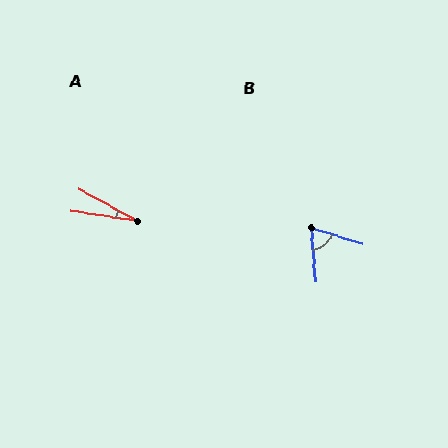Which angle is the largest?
B, at approximately 68 degrees.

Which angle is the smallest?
A, at approximately 20 degrees.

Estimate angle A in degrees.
Approximately 20 degrees.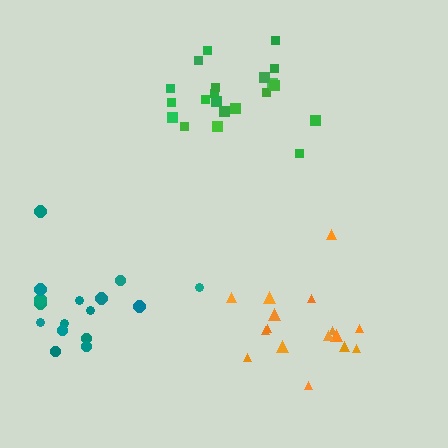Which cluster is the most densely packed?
Orange.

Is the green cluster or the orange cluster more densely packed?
Orange.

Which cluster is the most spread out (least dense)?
Teal.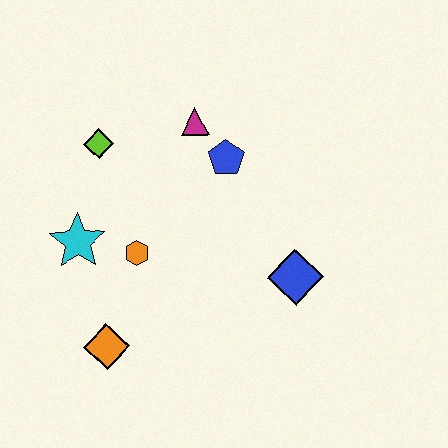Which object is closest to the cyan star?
The orange hexagon is closest to the cyan star.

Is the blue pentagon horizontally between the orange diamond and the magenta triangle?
No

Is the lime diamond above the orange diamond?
Yes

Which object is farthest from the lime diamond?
The blue diamond is farthest from the lime diamond.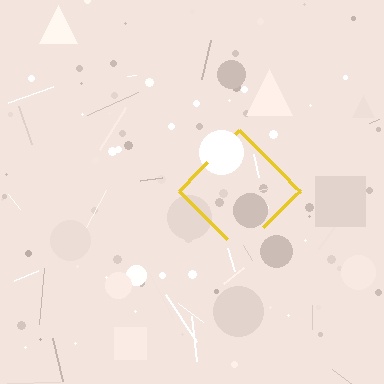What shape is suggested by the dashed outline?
The dashed outline suggests a diamond.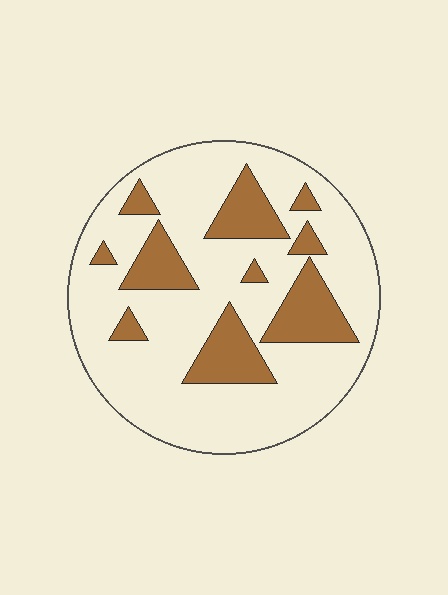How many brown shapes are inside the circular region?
10.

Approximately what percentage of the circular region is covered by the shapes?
Approximately 25%.